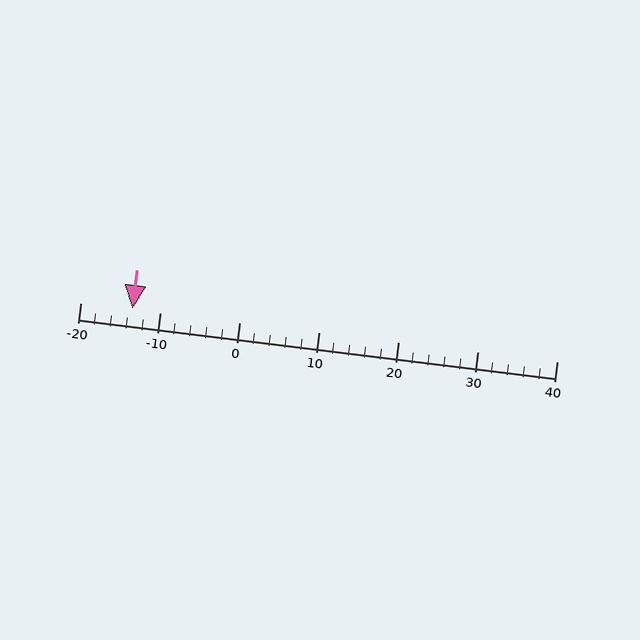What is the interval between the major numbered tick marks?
The major tick marks are spaced 10 units apart.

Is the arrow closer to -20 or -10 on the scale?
The arrow is closer to -10.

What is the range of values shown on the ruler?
The ruler shows values from -20 to 40.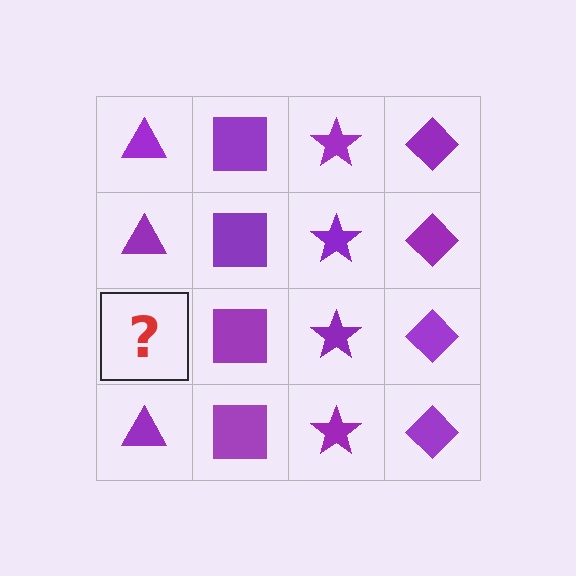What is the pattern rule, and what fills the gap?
The rule is that each column has a consistent shape. The gap should be filled with a purple triangle.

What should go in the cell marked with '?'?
The missing cell should contain a purple triangle.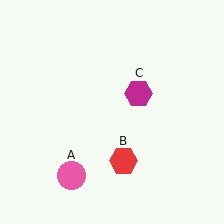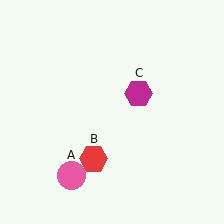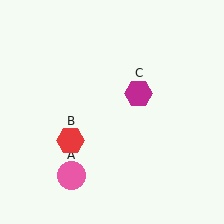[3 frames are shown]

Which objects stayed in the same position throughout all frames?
Pink circle (object A) and magenta hexagon (object C) remained stationary.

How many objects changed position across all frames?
1 object changed position: red hexagon (object B).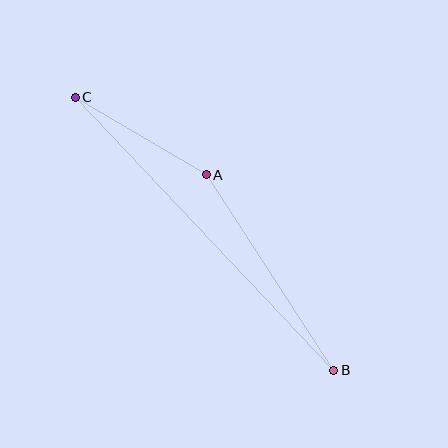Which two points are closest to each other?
Points A and C are closest to each other.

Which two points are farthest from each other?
Points B and C are farthest from each other.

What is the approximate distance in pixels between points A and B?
The distance between A and B is approximately 233 pixels.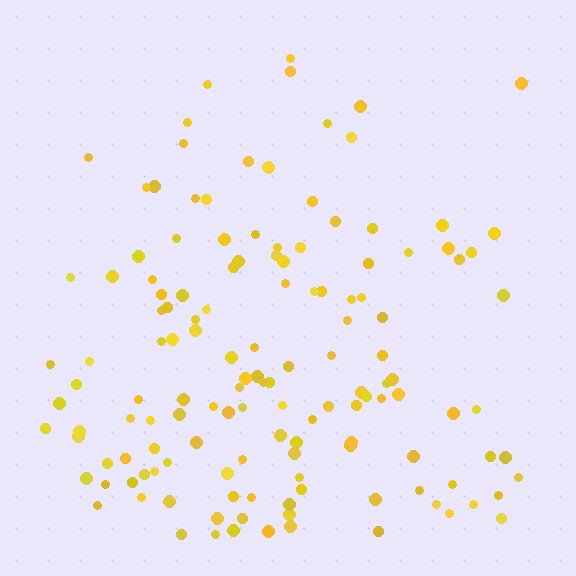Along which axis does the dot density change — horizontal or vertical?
Vertical.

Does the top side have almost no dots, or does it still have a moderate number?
Still a moderate number, just noticeably fewer than the bottom.